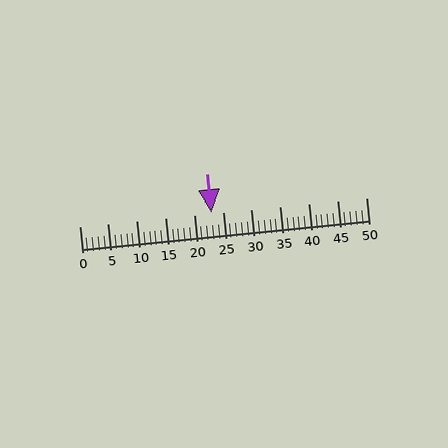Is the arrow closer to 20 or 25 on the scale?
The arrow is closer to 25.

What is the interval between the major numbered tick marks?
The major tick marks are spaced 5 units apart.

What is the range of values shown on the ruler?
The ruler shows values from 0 to 50.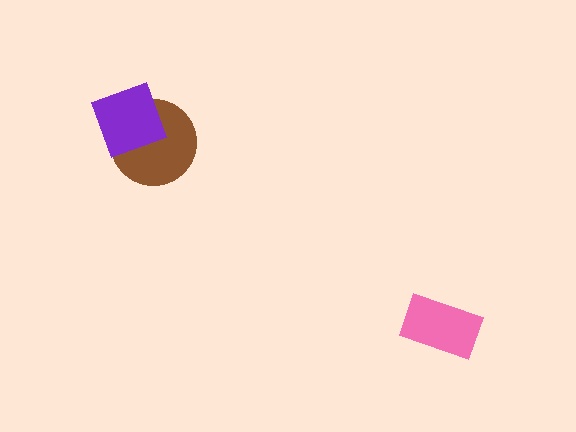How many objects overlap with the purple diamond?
1 object overlaps with the purple diamond.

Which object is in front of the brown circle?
The purple diamond is in front of the brown circle.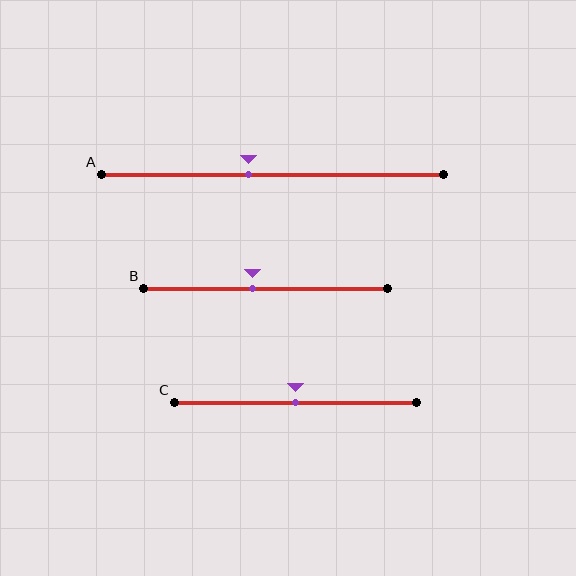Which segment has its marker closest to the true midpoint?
Segment C has its marker closest to the true midpoint.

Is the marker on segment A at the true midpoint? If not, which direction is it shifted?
No, the marker on segment A is shifted to the left by about 7% of the segment length.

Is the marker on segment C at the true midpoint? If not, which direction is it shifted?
Yes, the marker on segment C is at the true midpoint.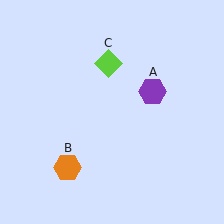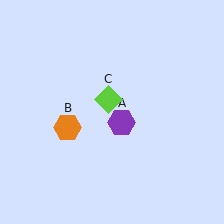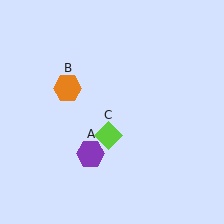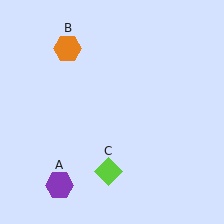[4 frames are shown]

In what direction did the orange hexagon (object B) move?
The orange hexagon (object B) moved up.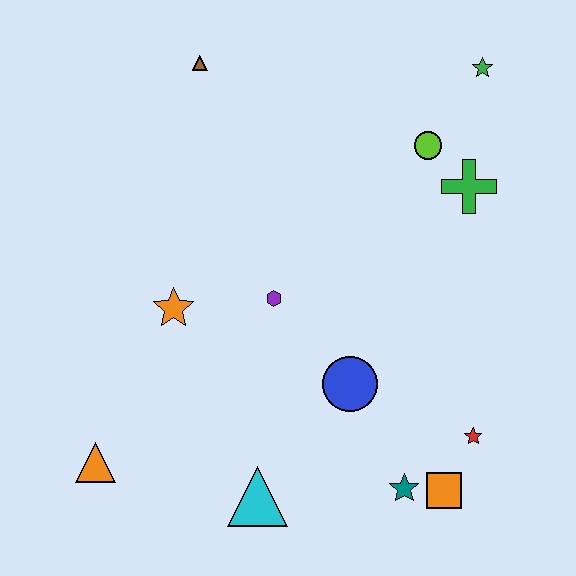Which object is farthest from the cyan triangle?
The green star is farthest from the cyan triangle.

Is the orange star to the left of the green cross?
Yes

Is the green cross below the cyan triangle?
No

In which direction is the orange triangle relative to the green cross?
The orange triangle is to the left of the green cross.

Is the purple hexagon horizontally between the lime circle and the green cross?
No